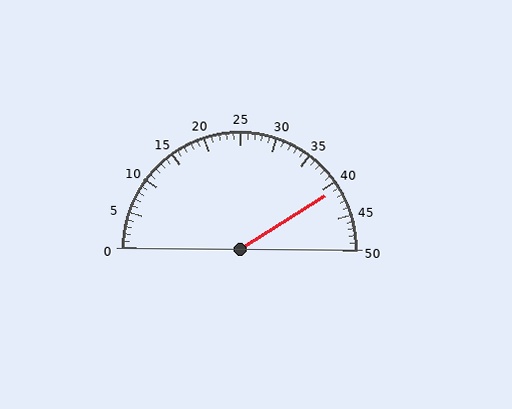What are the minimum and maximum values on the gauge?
The gauge ranges from 0 to 50.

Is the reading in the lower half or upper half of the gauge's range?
The reading is in the upper half of the range (0 to 50).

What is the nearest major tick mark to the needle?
The nearest major tick mark is 40.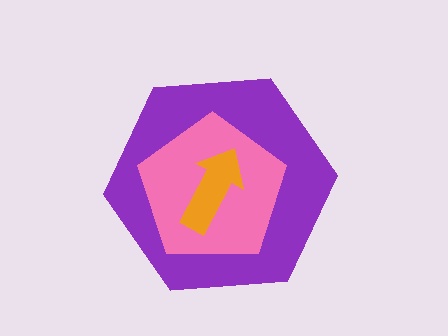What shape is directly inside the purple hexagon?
The pink pentagon.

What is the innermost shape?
The orange arrow.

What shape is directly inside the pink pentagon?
The orange arrow.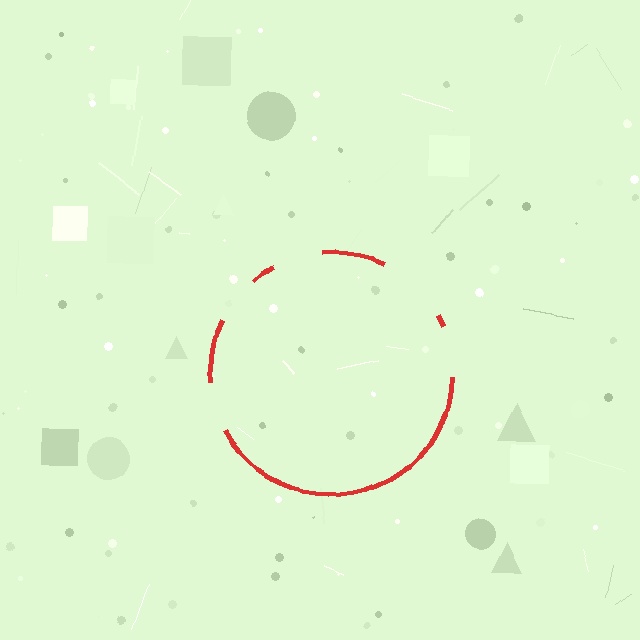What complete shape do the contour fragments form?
The contour fragments form a circle.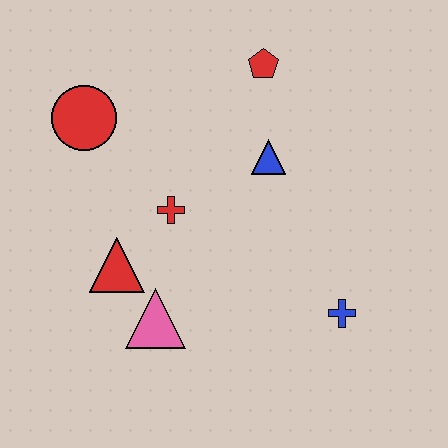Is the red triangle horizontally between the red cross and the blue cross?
No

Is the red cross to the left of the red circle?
No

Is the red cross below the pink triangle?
No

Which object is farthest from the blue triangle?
The pink triangle is farthest from the blue triangle.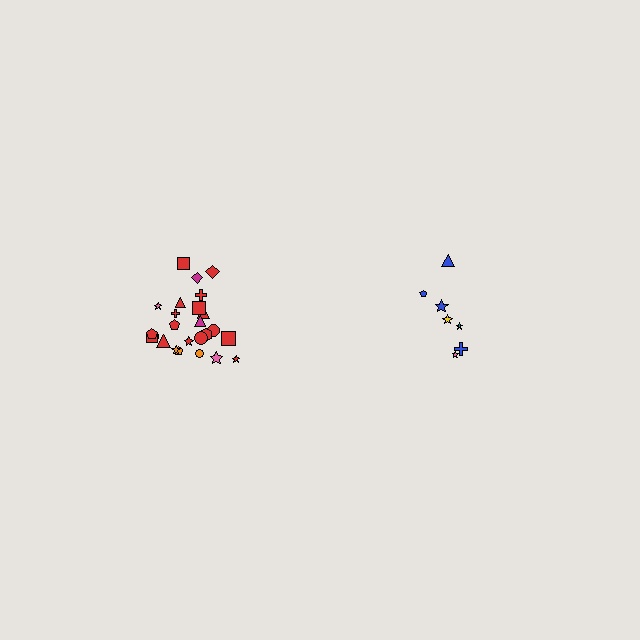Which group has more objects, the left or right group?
The left group.